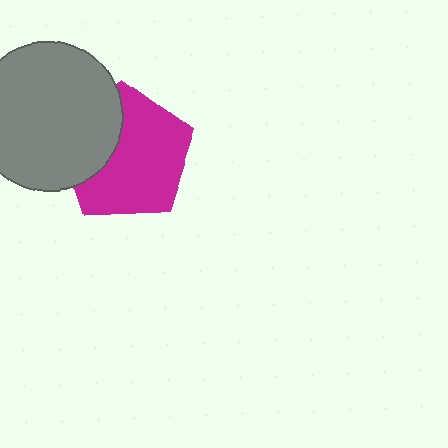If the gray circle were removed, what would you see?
You would see the complete magenta pentagon.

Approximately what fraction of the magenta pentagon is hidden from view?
Roughly 31% of the magenta pentagon is hidden behind the gray circle.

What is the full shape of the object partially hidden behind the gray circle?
The partially hidden object is a magenta pentagon.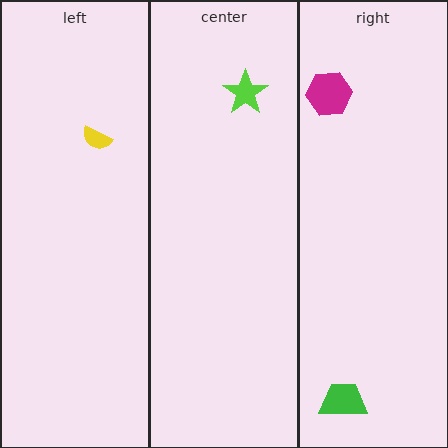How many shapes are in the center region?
1.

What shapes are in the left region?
The yellow semicircle.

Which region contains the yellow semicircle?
The left region.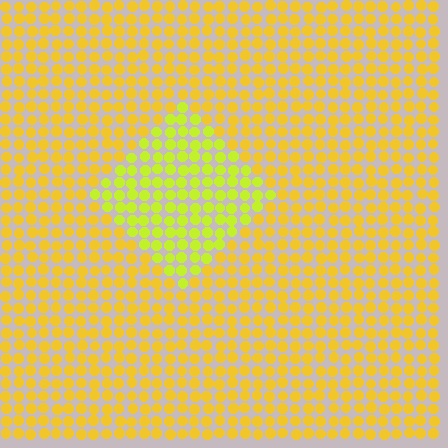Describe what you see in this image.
The image is filled with small yellow elements in a uniform arrangement. A diamond-shaped region is visible where the elements are tinted to a slightly different hue, forming a subtle color boundary.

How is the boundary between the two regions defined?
The boundary is defined purely by a slight shift in hue (about 27 degrees). Spacing, size, and orientation are identical on both sides.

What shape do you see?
I see a diamond.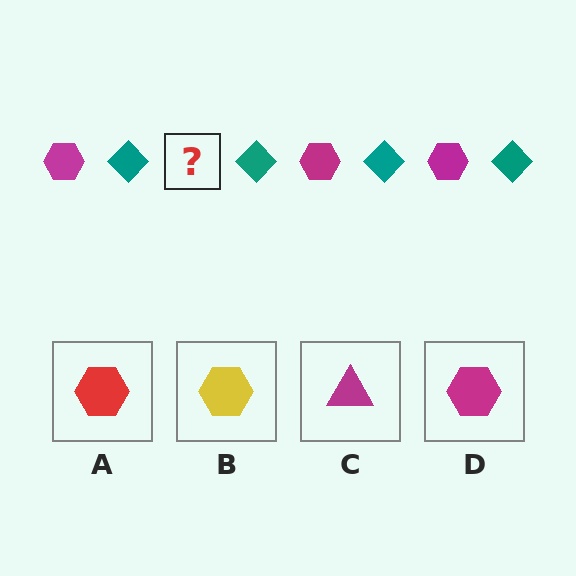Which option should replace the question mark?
Option D.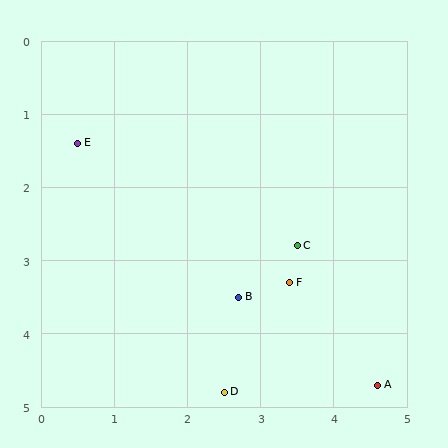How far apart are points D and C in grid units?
Points D and C are about 2.2 grid units apart.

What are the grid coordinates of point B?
Point B is at approximately (2.7, 3.5).